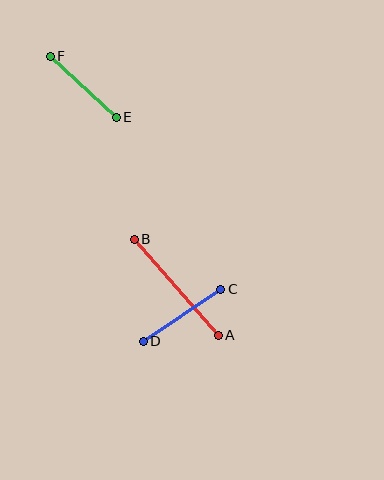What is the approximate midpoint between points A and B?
The midpoint is at approximately (176, 287) pixels.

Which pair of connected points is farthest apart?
Points A and B are farthest apart.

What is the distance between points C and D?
The distance is approximately 93 pixels.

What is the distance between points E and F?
The distance is approximately 90 pixels.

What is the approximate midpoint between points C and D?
The midpoint is at approximately (182, 315) pixels.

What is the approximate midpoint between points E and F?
The midpoint is at approximately (83, 87) pixels.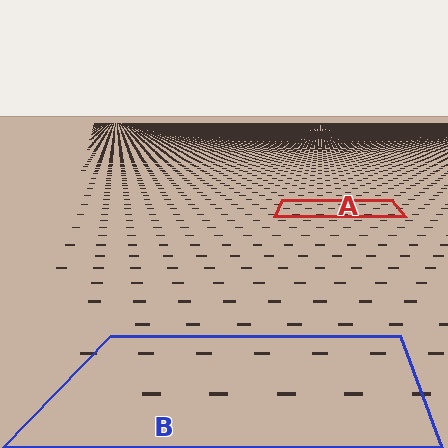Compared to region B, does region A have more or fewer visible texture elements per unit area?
Region A has more texture elements per unit area — they are packed more densely because it is farther away.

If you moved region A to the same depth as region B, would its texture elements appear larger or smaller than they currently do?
They would appear larger. At a closer depth, the same texture elements are projected at a bigger on-screen size.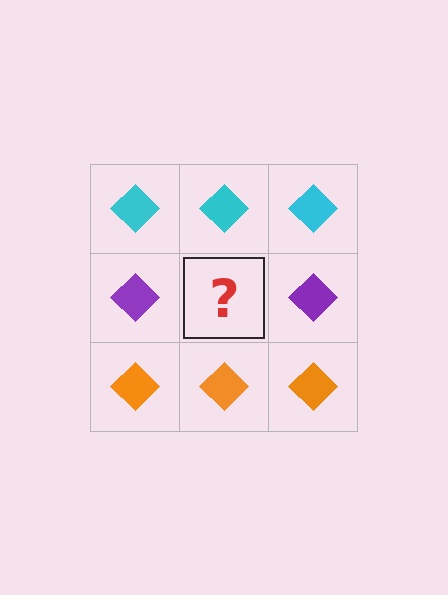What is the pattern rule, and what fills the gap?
The rule is that each row has a consistent color. The gap should be filled with a purple diamond.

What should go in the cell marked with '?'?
The missing cell should contain a purple diamond.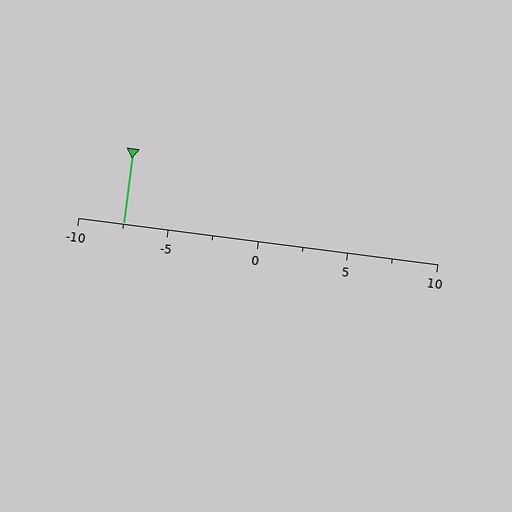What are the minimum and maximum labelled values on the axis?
The axis runs from -10 to 10.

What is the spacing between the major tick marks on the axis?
The major ticks are spaced 5 apart.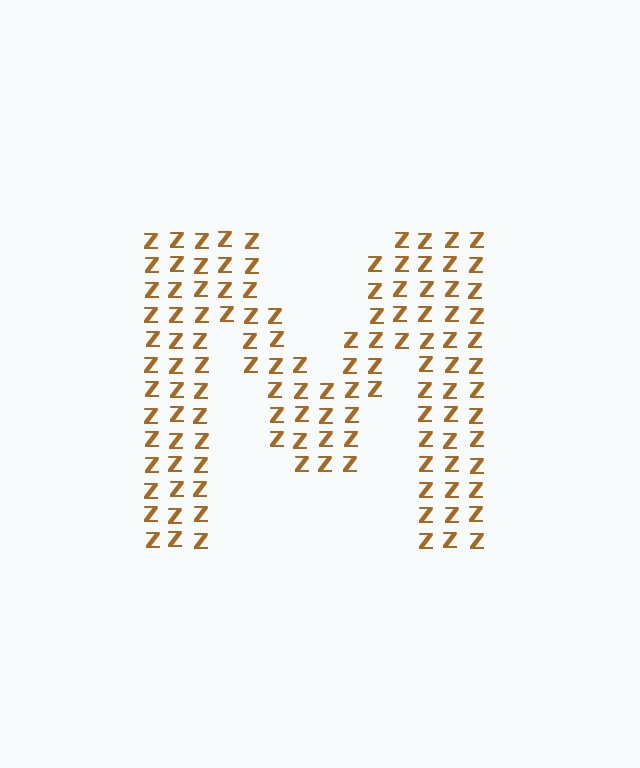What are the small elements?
The small elements are letter Z's.